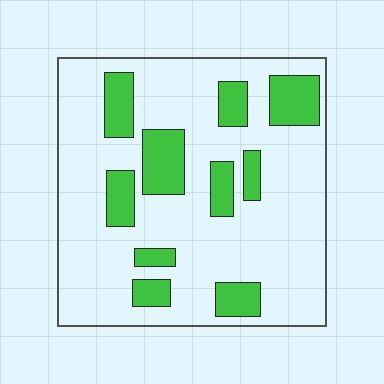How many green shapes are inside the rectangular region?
10.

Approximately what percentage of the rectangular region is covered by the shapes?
Approximately 20%.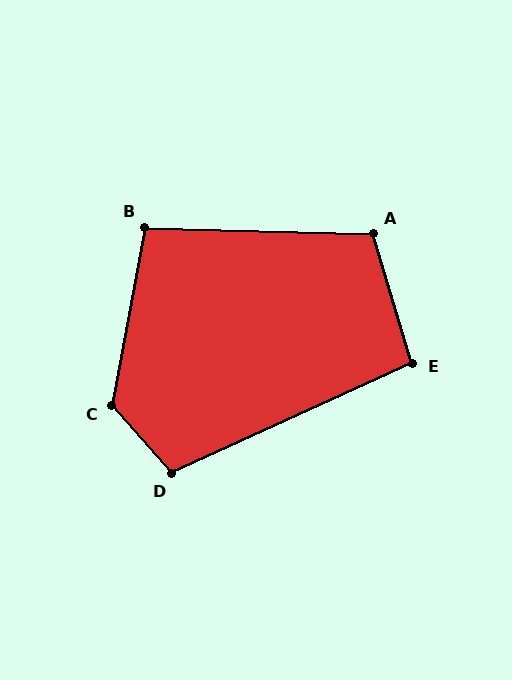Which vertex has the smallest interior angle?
E, at approximately 98 degrees.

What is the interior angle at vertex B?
Approximately 99 degrees (obtuse).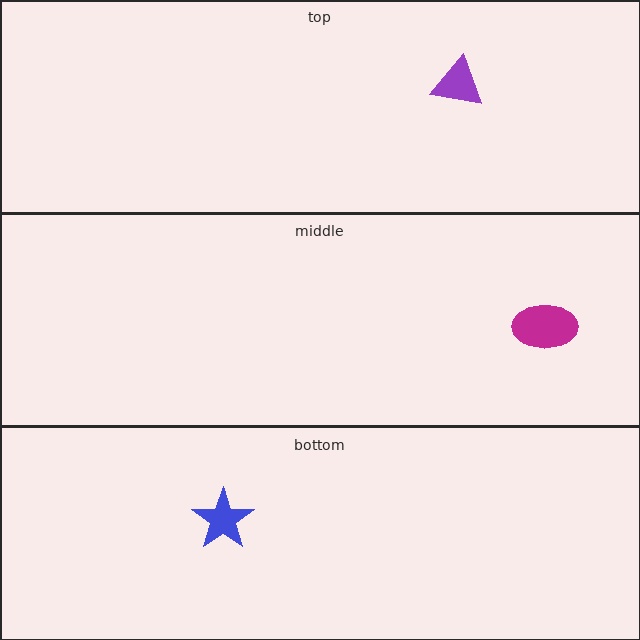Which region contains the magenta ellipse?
The middle region.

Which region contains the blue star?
The bottom region.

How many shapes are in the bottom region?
1.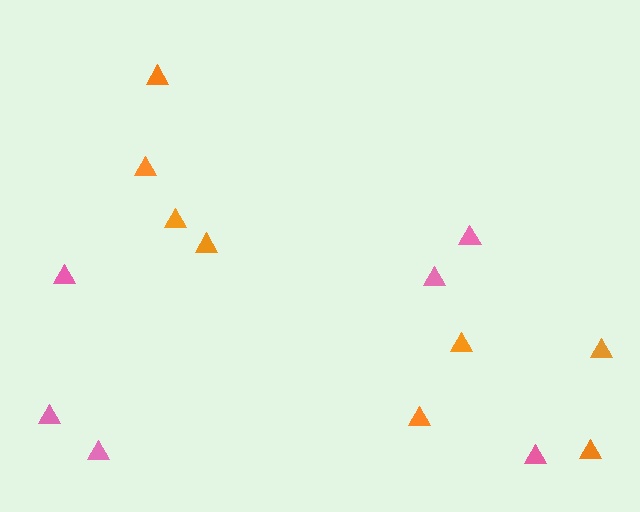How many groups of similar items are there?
There are 2 groups: one group of orange triangles (8) and one group of pink triangles (6).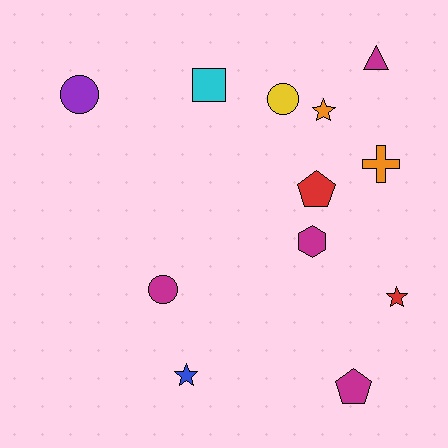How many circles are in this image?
There are 3 circles.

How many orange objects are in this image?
There are 2 orange objects.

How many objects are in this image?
There are 12 objects.